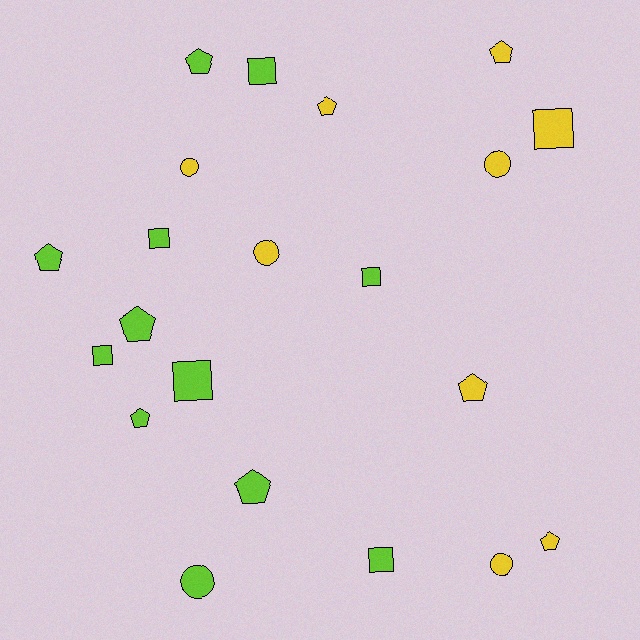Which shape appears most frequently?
Pentagon, with 9 objects.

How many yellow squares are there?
There is 1 yellow square.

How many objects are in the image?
There are 21 objects.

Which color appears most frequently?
Lime, with 12 objects.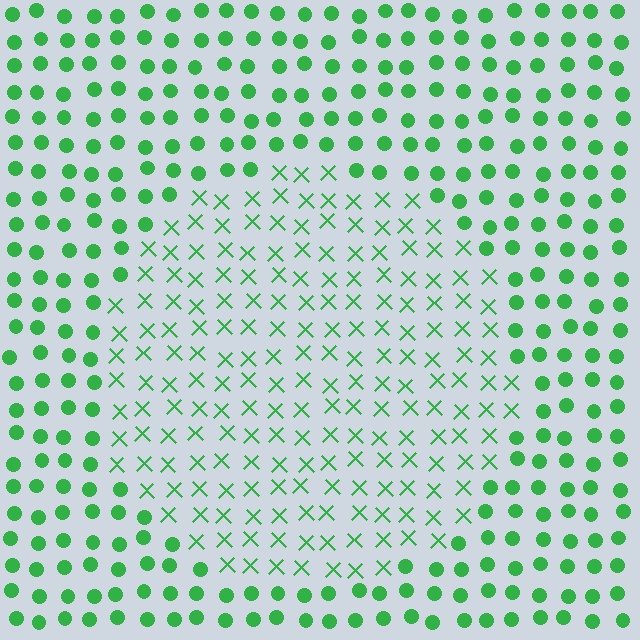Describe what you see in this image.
The image is filled with small green elements arranged in a uniform grid. A circle-shaped region contains X marks, while the surrounding area contains circles. The boundary is defined purely by the change in element shape.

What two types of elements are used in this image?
The image uses X marks inside the circle region and circles outside it.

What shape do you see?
I see a circle.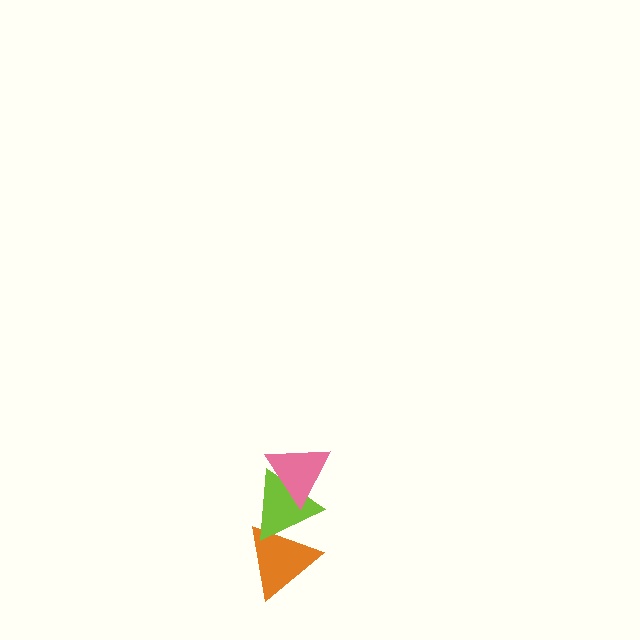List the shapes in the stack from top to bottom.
From top to bottom: the pink triangle, the lime triangle, the orange triangle.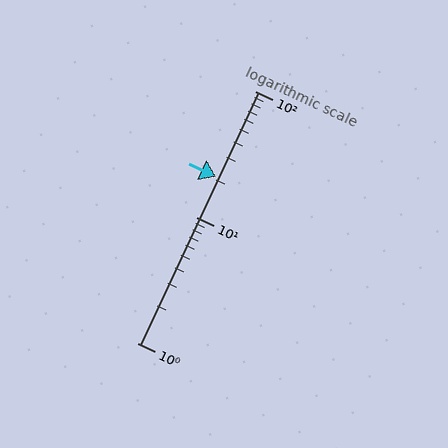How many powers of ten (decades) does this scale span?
The scale spans 2 decades, from 1 to 100.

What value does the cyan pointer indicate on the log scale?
The pointer indicates approximately 21.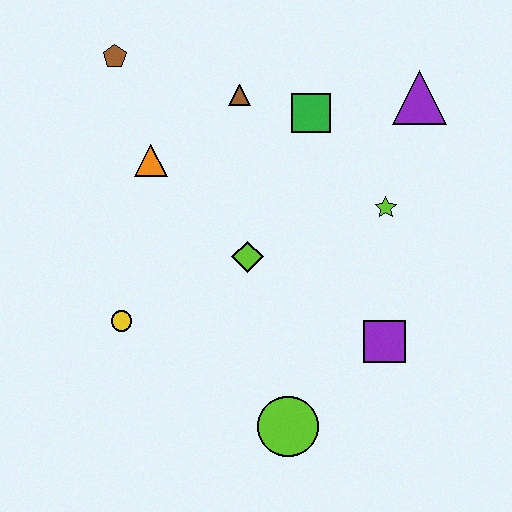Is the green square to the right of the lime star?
No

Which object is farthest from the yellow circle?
The purple triangle is farthest from the yellow circle.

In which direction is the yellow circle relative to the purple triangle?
The yellow circle is to the left of the purple triangle.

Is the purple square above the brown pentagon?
No